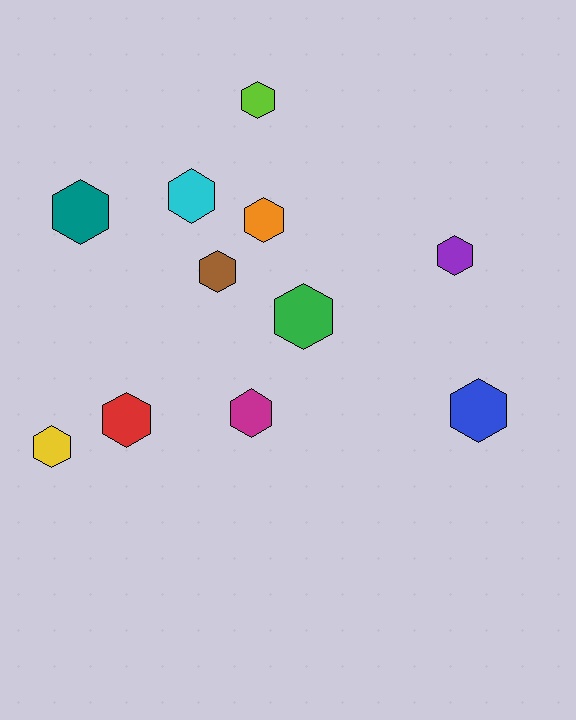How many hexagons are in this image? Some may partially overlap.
There are 11 hexagons.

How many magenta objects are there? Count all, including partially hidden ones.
There is 1 magenta object.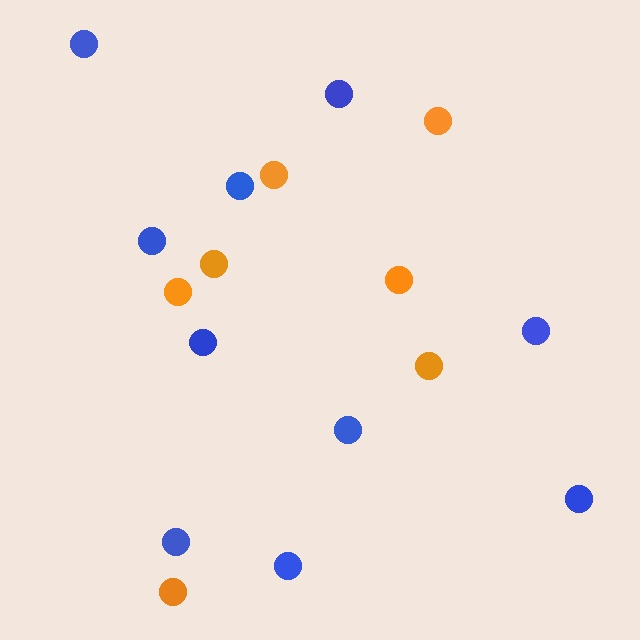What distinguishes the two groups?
There are 2 groups: one group of orange circles (7) and one group of blue circles (10).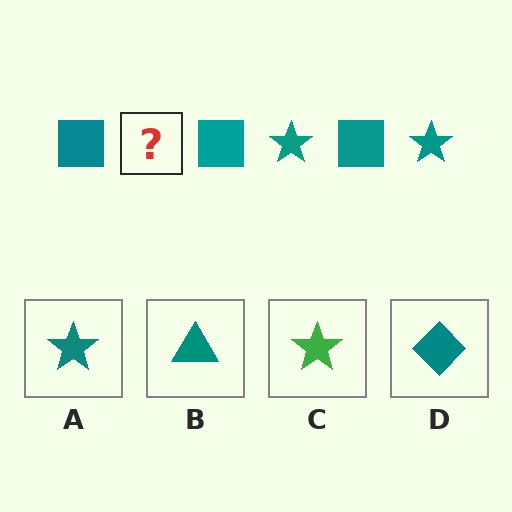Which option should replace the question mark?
Option A.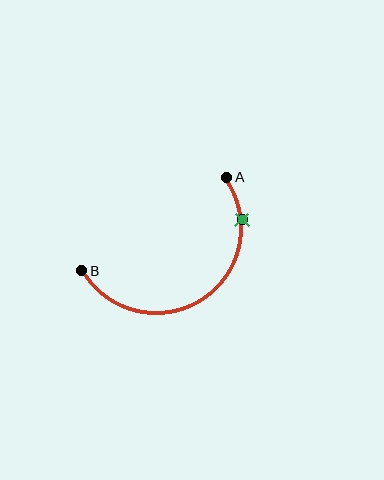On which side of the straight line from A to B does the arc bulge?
The arc bulges below the straight line connecting A and B.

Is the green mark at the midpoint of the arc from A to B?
No. The green mark lies on the arc but is closer to endpoint A. The arc midpoint would be at the point on the curve equidistant along the arc from both A and B.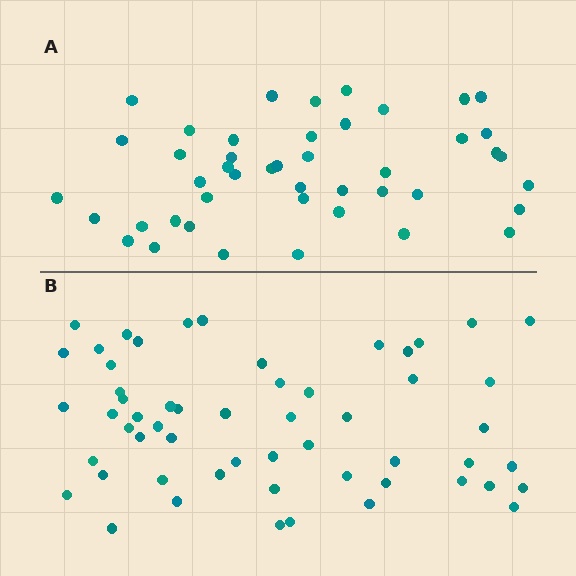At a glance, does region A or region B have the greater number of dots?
Region B (the bottom region) has more dots.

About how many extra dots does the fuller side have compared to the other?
Region B has roughly 12 or so more dots than region A.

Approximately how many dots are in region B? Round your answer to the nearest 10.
About 60 dots. (The exact count is 56, which rounds to 60.)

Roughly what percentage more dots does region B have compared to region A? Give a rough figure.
About 25% more.